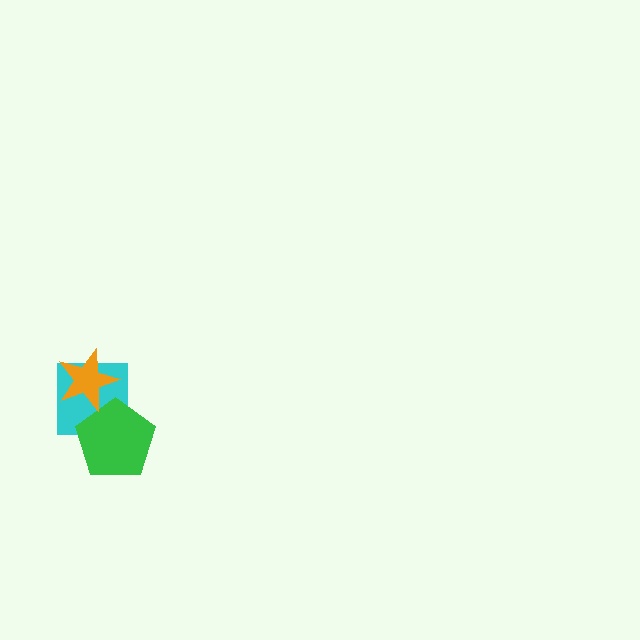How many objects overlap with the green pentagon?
2 objects overlap with the green pentagon.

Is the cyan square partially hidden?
Yes, it is partially covered by another shape.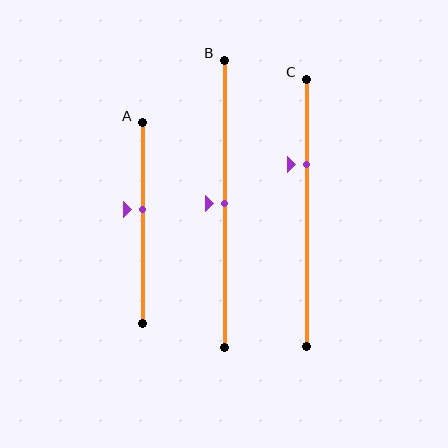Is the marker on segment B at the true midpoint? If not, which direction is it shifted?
Yes, the marker on segment B is at the true midpoint.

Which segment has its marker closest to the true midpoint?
Segment B has its marker closest to the true midpoint.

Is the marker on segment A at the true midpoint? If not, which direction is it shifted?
No, the marker on segment A is shifted upward by about 7% of the segment length.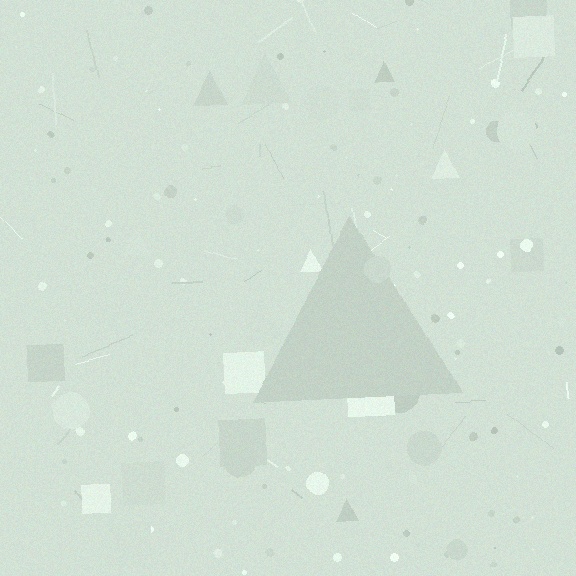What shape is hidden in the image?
A triangle is hidden in the image.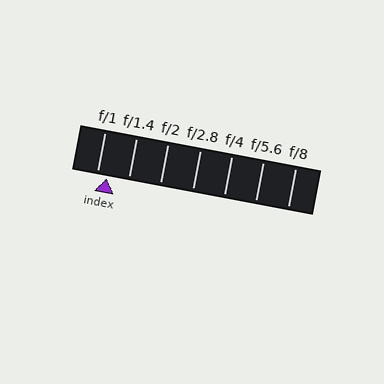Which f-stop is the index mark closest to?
The index mark is closest to f/1.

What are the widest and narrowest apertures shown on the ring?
The widest aperture shown is f/1 and the narrowest is f/8.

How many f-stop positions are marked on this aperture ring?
There are 7 f-stop positions marked.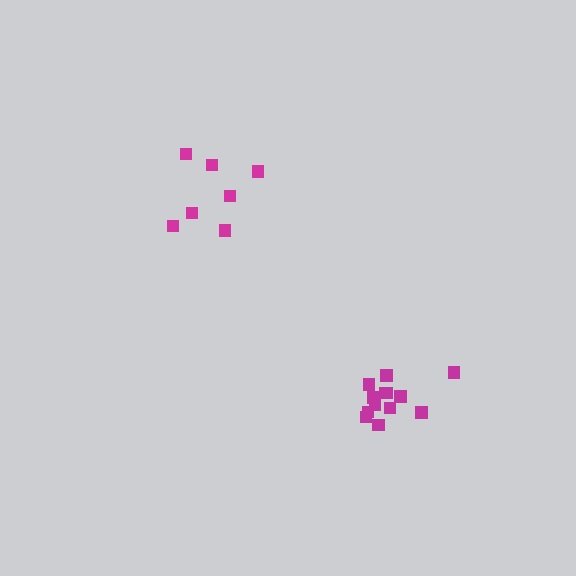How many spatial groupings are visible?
There are 2 spatial groupings.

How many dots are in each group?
Group 1: 13 dots, Group 2: 7 dots (20 total).